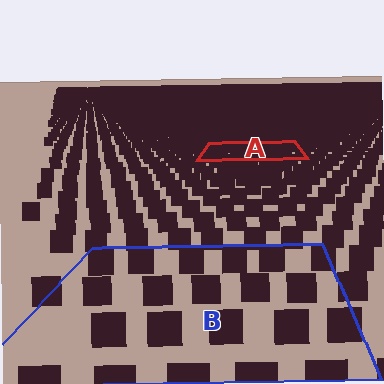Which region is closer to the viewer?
Region B is closer. The texture elements there are larger and more spread out.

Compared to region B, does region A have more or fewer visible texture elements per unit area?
Region A has more texture elements per unit area — they are packed more densely because it is farther away.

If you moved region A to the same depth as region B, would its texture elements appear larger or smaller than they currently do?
They would appear larger. At a closer depth, the same texture elements are projected at a bigger on-screen size.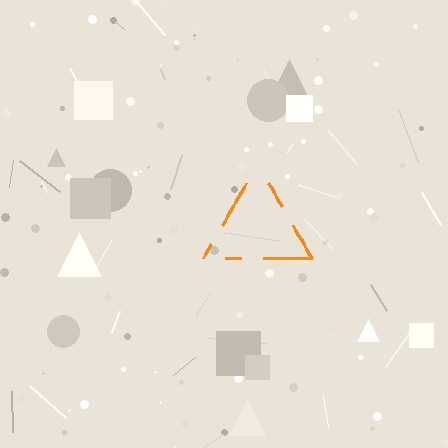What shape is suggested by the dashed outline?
The dashed outline suggests a triangle.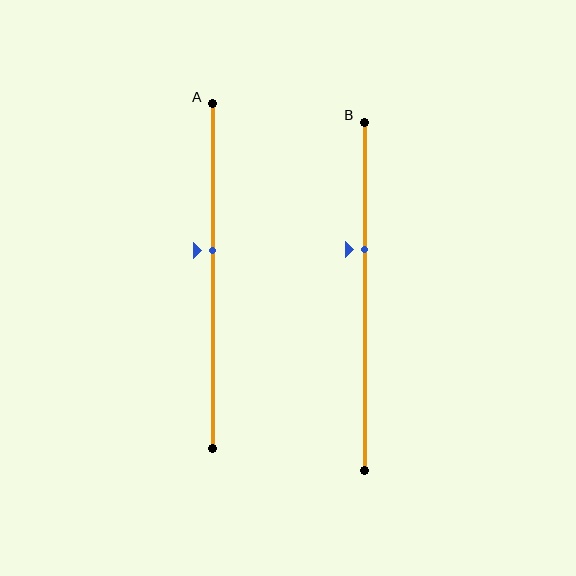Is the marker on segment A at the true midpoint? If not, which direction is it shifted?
No, the marker on segment A is shifted upward by about 7% of the segment length.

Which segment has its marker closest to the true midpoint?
Segment A has its marker closest to the true midpoint.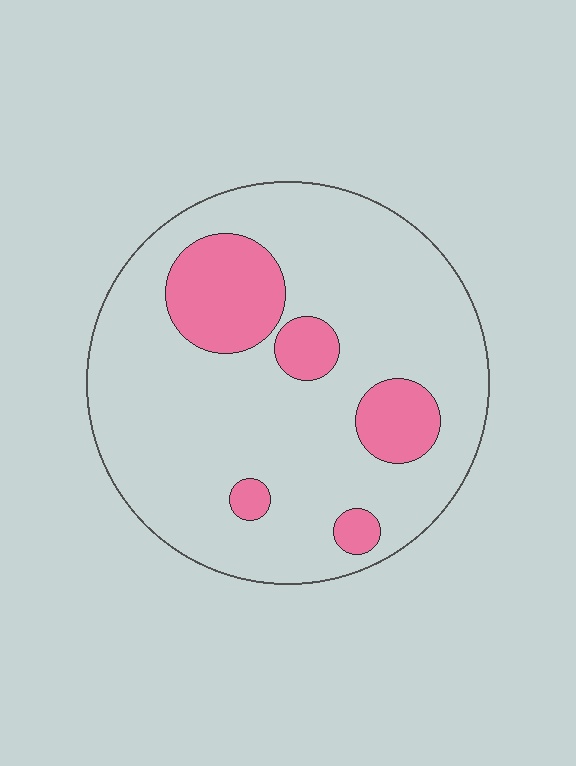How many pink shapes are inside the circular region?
5.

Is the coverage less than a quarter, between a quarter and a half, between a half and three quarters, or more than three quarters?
Less than a quarter.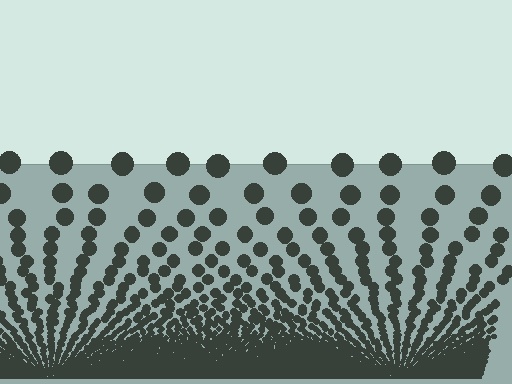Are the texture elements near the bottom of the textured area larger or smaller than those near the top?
Smaller. The gradient is inverted — elements near the bottom are smaller and denser.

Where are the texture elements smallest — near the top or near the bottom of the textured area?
Near the bottom.